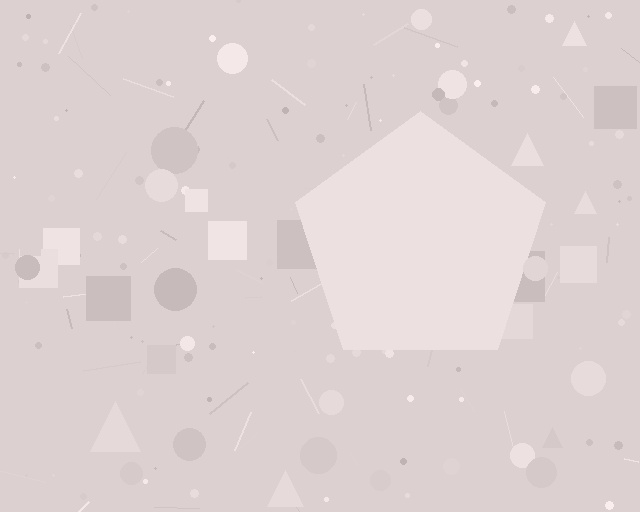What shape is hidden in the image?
A pentagon is hidden in the image.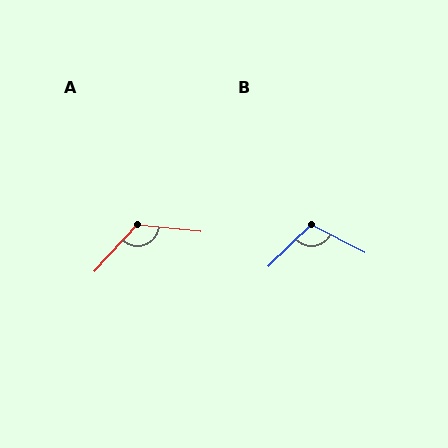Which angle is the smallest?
B, at approximately 108 degrees.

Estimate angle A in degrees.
Approximately 127 degrees.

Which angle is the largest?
A, at approximately 127 degrees.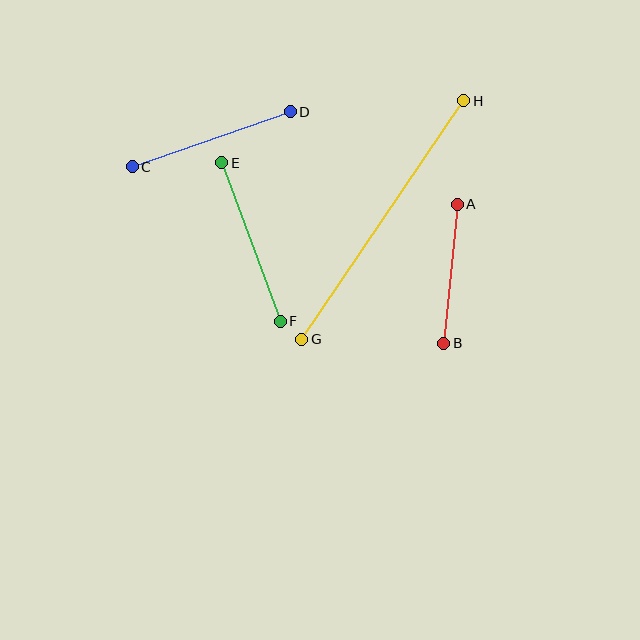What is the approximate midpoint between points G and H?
The midpoint is at approximately (383, 220) pixels.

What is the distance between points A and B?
The distance is approximately 140 pixels.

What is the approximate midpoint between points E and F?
The midpoint is at approximately (251, 242) pixels.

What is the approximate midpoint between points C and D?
The midpoint is at approximately (211, 139) pixels.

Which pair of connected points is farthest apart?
Points G and H are farthest apart.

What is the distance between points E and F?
The distance is approximately 169 pixels.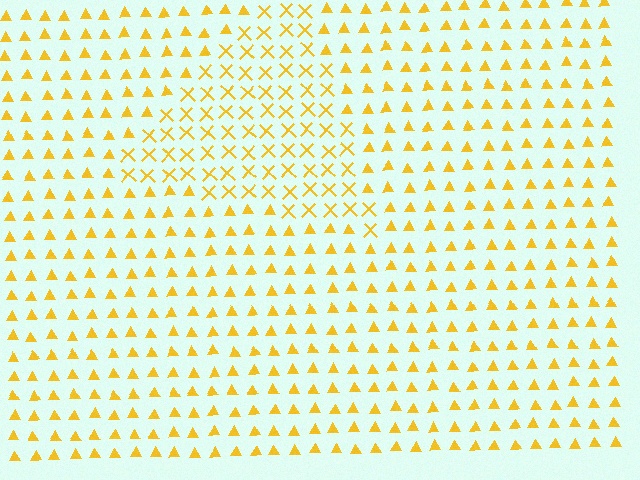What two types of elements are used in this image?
The image uses X marks inside the triangle region and triangles outside it.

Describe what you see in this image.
The image is filled with small yellow elements arranged in a uniform grid. A triangle-shaped region contains X marks, while the surrounding area contains triangles. The boundary is defined purely by the change in element shape.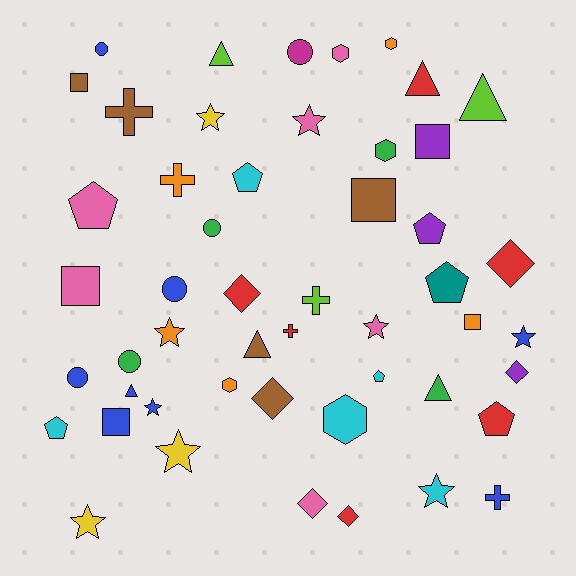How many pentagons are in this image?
There are 7 pentagons.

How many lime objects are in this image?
There are 3 lime objects.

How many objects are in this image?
There are 50 objects.